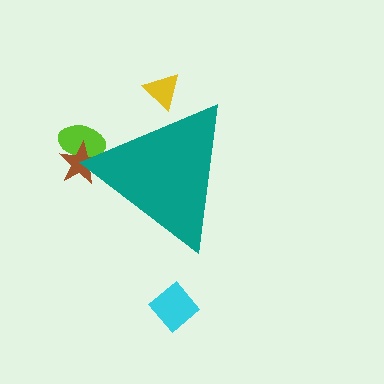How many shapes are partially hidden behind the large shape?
3 shapes are partially hidden.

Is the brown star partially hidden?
Yes, the brown star is partially hidden behind the teal triangle.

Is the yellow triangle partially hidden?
Yes, the yellow triangle is partially hidden behind the teal triangle.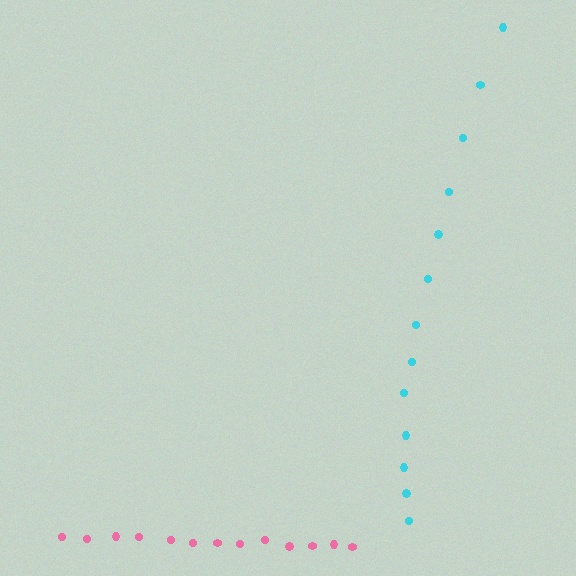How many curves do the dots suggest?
There are 2 distinct paths.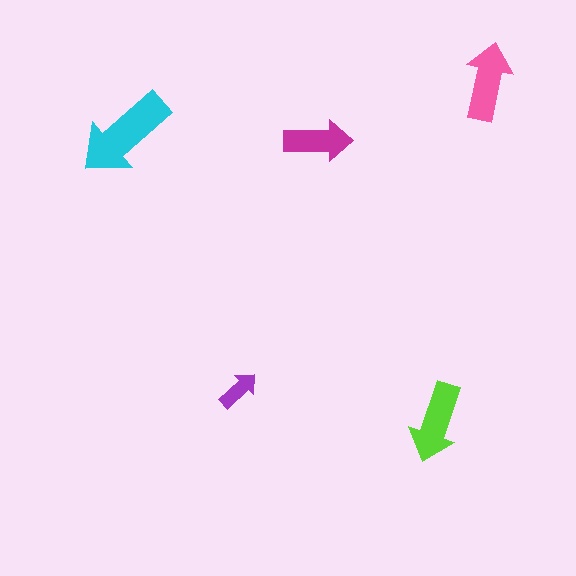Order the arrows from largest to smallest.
the cyan one, the lime one, the pink one, the magenta one, the purple one.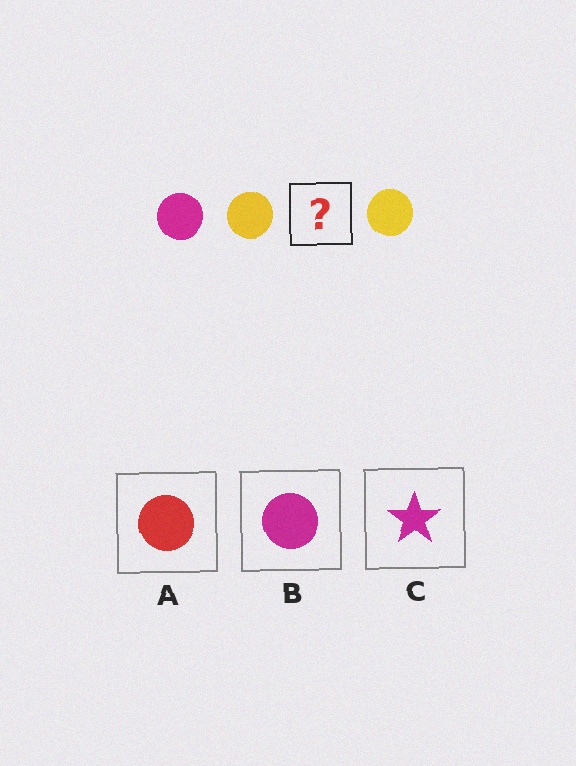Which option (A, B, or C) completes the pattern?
B.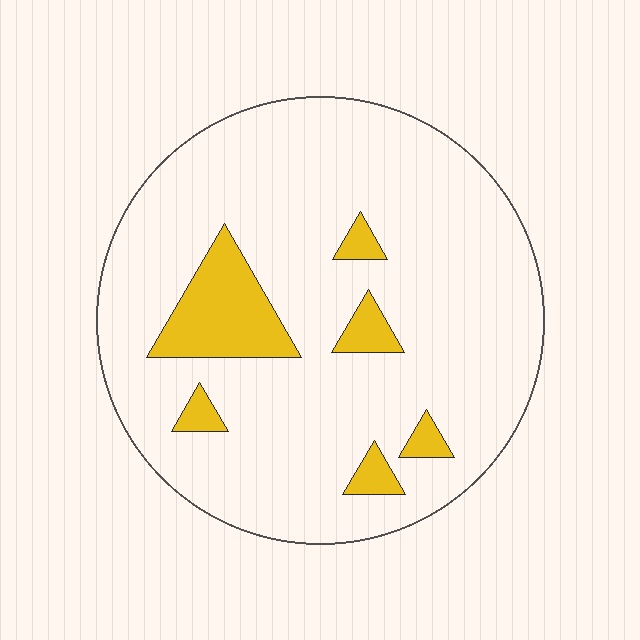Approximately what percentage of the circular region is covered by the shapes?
Approximately 10%.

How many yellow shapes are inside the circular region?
6.